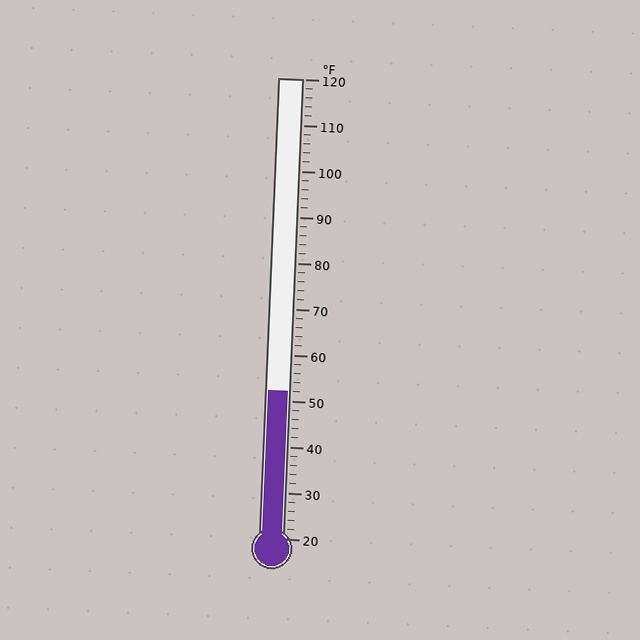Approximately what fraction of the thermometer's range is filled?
The thermometer is filled to approximately 30% of its range.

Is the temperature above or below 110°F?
The temperature is below 110°F.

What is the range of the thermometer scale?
The thermometer scale ranges from 20°F to 120°F.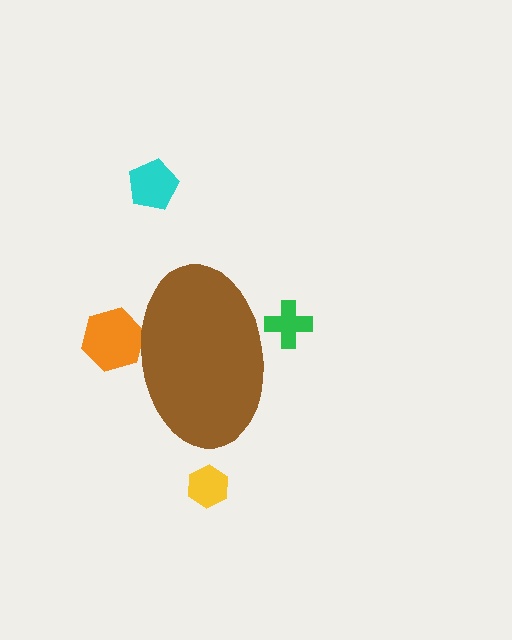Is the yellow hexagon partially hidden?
No, the yellow hexagon is fully visible.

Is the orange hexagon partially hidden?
Yes, the orange hexagon is partially hidden behind the brown ellipse.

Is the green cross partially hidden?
Yes, the green cross is partially hidden behind the brown ellipse.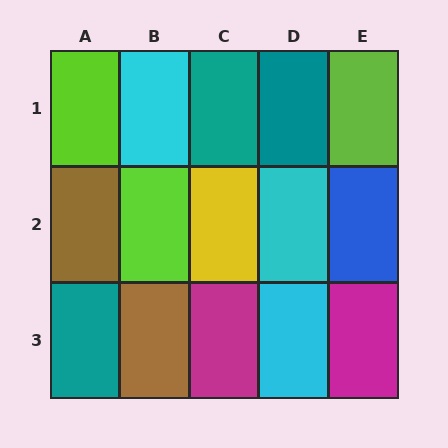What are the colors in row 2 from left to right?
Brown, lime, yellow, cyan, blue.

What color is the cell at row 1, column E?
Lime.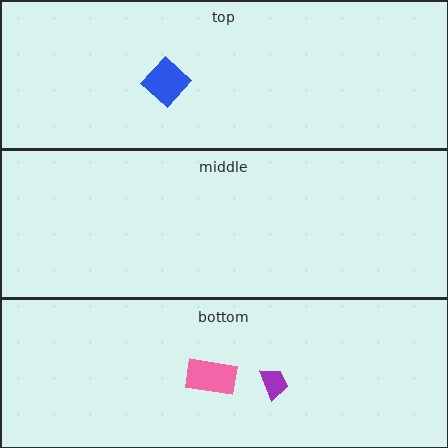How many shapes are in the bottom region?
2.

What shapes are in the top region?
The blue diamond.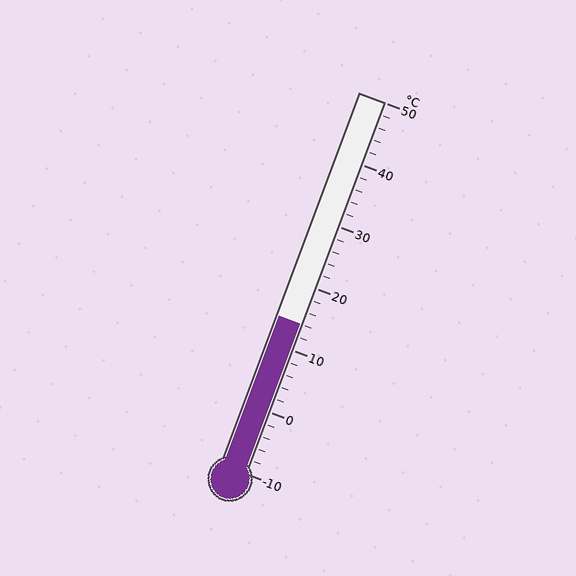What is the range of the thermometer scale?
The thermometer scale ranges from -10°C to 50°C.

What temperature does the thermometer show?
The thermometer shows approximately 14°C.